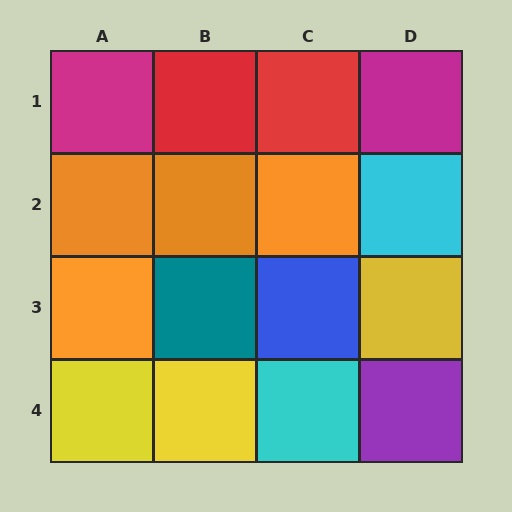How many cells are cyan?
2 cells are cyan.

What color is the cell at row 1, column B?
Red.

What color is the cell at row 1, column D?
Magenta.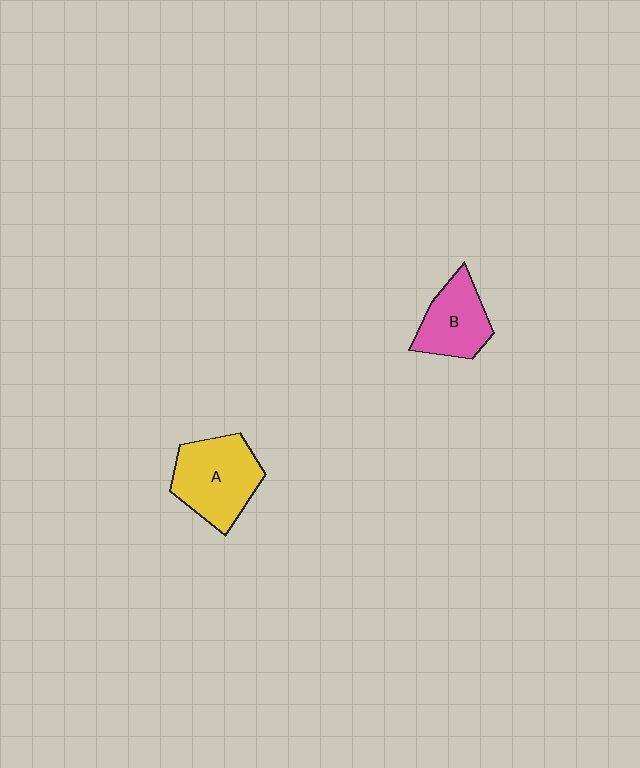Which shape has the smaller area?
Shape B (pink).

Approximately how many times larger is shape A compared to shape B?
Approximately 1.4 times.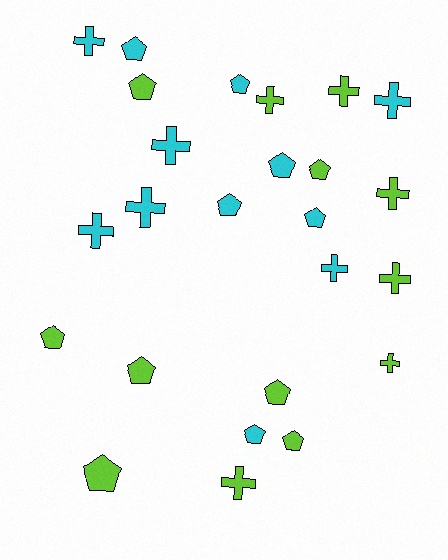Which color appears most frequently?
Lime, with 13 objects.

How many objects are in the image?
There are 25 objects.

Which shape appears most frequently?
Pentagon, with 13 objects.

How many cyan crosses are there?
There are 6 cyan crosses.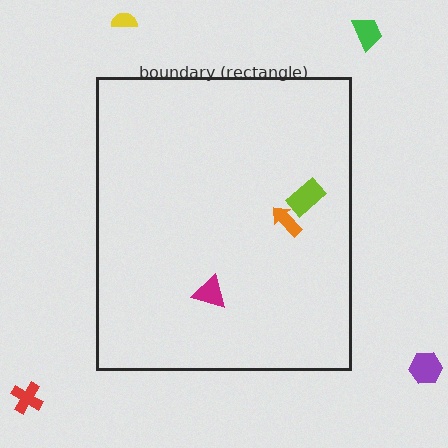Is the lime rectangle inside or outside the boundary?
Inside.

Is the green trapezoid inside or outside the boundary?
Outside.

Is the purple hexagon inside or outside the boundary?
Outside.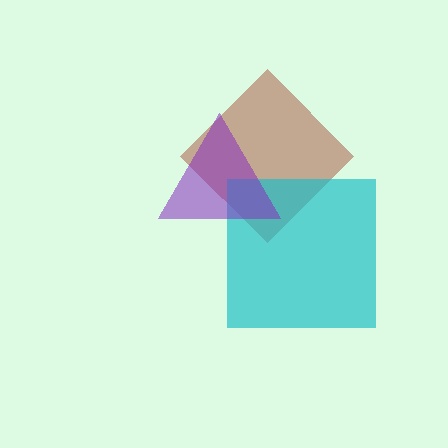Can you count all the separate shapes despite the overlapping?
Yes, there are 3 separate shapes.